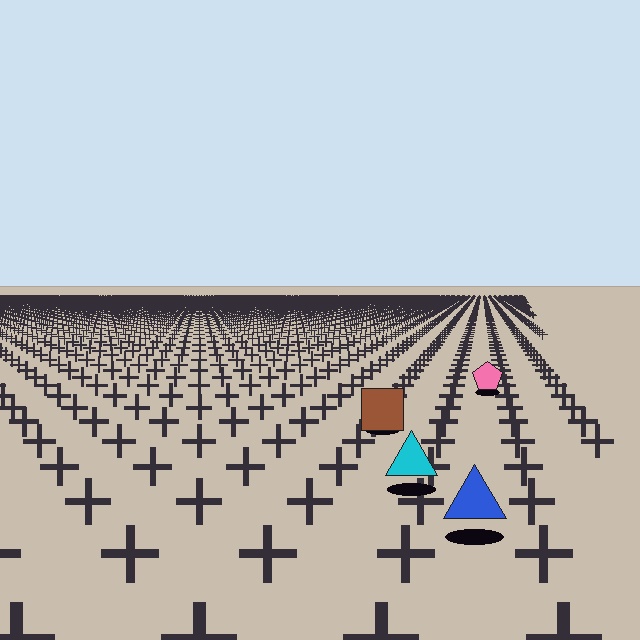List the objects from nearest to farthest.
From nearest to farthest: the blue triangle, the cyan triangle, the brown square, the pink pentagon.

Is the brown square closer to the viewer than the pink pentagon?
Yes. The brown square is closer — you can tell from the texture gradient: the ground texture is coarser near it.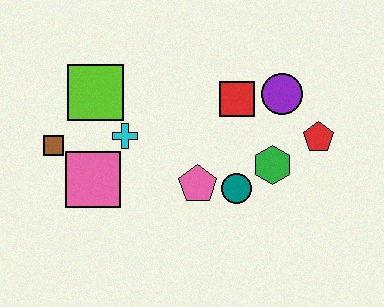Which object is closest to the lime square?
The cyan cross is closest to the lime square.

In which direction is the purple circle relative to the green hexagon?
The purple circle is above the green hexagon.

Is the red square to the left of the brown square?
No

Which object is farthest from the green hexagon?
The brown square is farthest from the green hexagon.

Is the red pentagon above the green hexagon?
Yes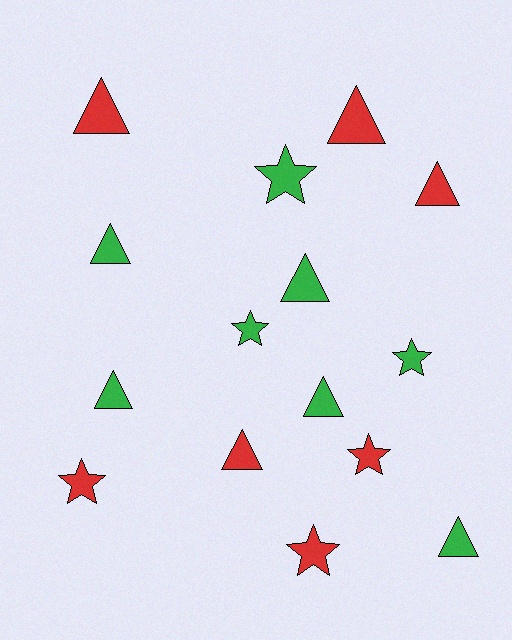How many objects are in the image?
There are 15 objects.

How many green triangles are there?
There are 5 green triangles.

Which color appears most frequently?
Green, with 8 objects.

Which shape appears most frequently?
Triangle, with 9 objects.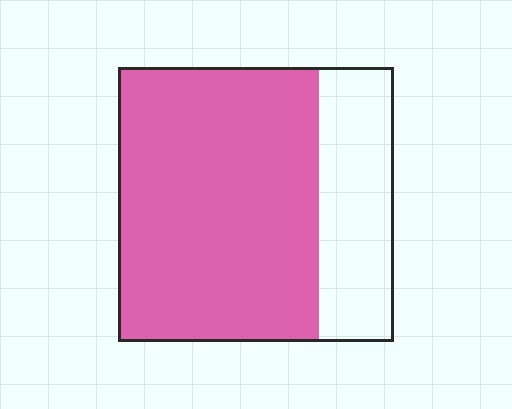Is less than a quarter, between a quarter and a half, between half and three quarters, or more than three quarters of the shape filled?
Between half and three quarters.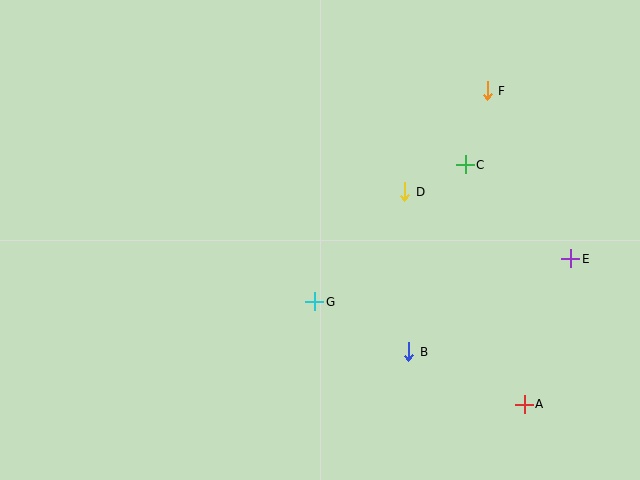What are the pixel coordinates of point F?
Point F is at (487, 91).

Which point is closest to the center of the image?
Point G at (315, 302) is closest to the center.